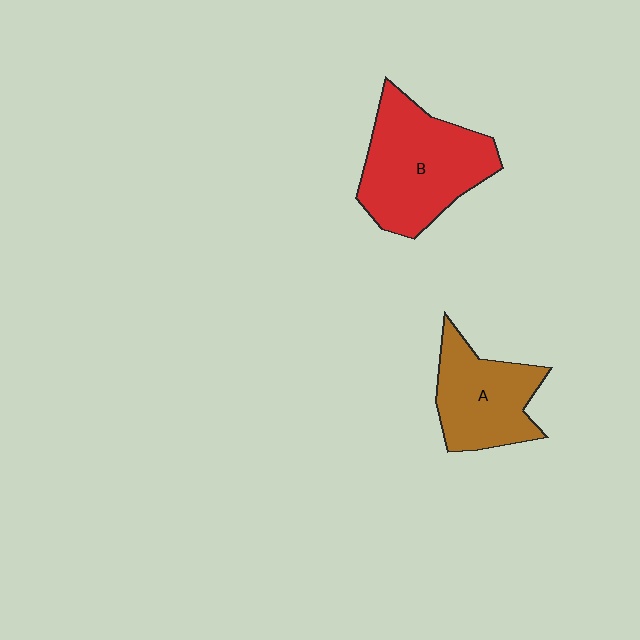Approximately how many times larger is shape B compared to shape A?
Approximately 1.4 times.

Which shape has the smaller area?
Shape A (brown).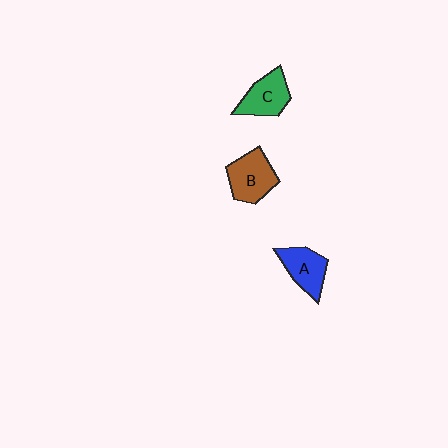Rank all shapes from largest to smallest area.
From largest to smallest: B (brown), C (green), A (blue).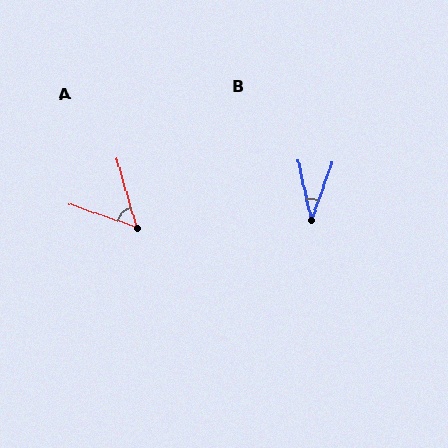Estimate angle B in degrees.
Approximately 32 degrees.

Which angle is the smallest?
B, at approximately 32 degrees.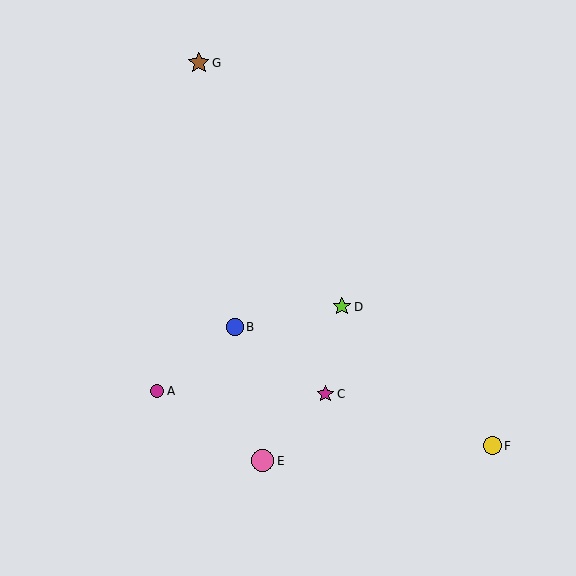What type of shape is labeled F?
Shape F is a yellow circle.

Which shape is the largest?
The pink circle (labeled E) is the largest.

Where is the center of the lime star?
The center of the lime star is at (342, 307).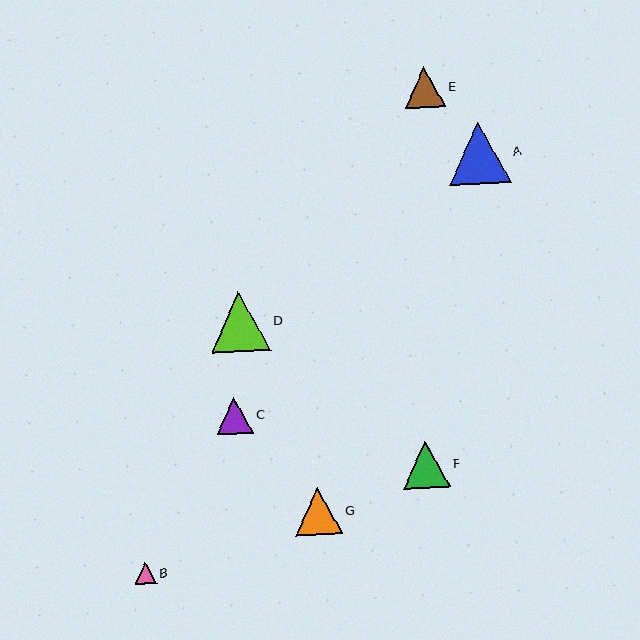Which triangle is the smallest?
Triangle B is the smallest with a size of approximately 21 pixels.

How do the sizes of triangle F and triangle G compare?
Triangle F and triangle G are approximately the same size.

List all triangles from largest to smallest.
From largest to smallest: A, D, F, G, E, C, B.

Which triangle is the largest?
Triangle A is the largest with a size of approximately 62 pixels.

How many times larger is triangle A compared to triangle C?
Triangle A is approximately 1.7 times the size of triangle C.